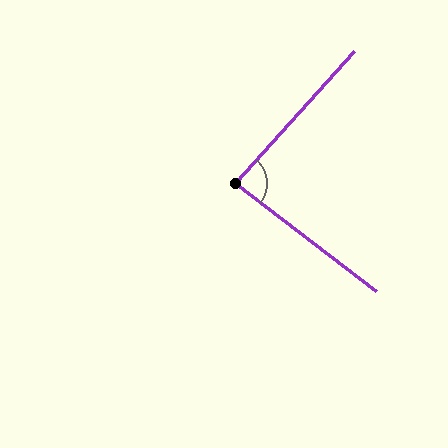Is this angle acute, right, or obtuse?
It is approximately a right angle.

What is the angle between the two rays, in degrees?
Approximately 85 degrees.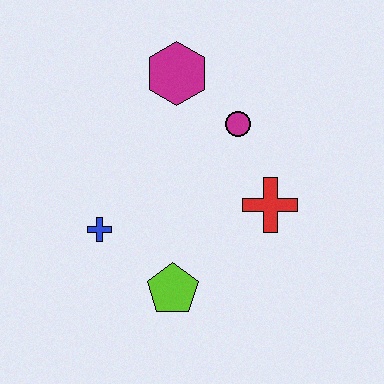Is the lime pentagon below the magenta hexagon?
Yes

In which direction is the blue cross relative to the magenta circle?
The blue cross is to the left of the magenta circle.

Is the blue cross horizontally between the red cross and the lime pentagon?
No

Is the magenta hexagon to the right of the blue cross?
Yes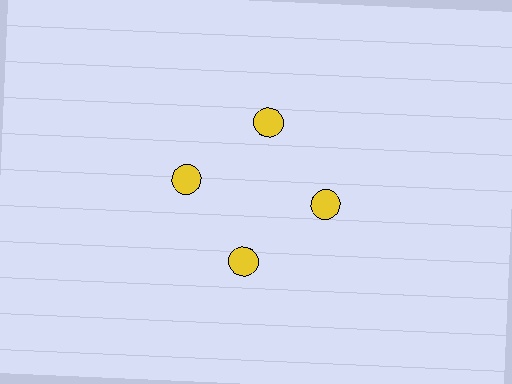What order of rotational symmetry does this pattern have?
This pattern has 4-fold rotational symmetry.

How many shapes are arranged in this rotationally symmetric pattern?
There are 4 shapes, arranged in 4 groups of 1.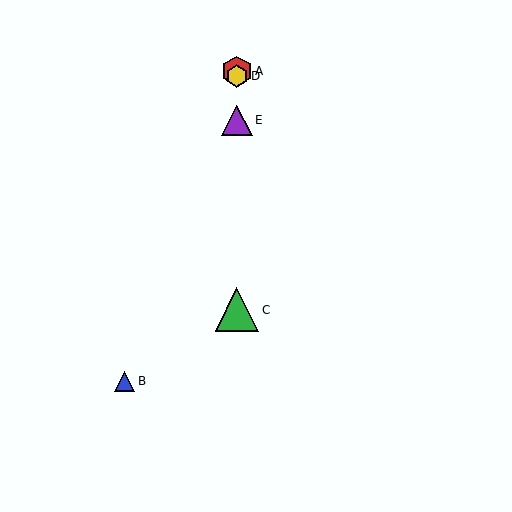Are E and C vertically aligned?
Yes, both are at x≈237.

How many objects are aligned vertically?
4 objects (A, C, D, E) are aligned vertically.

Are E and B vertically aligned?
No, E is at x≈237 and B is at x≈125.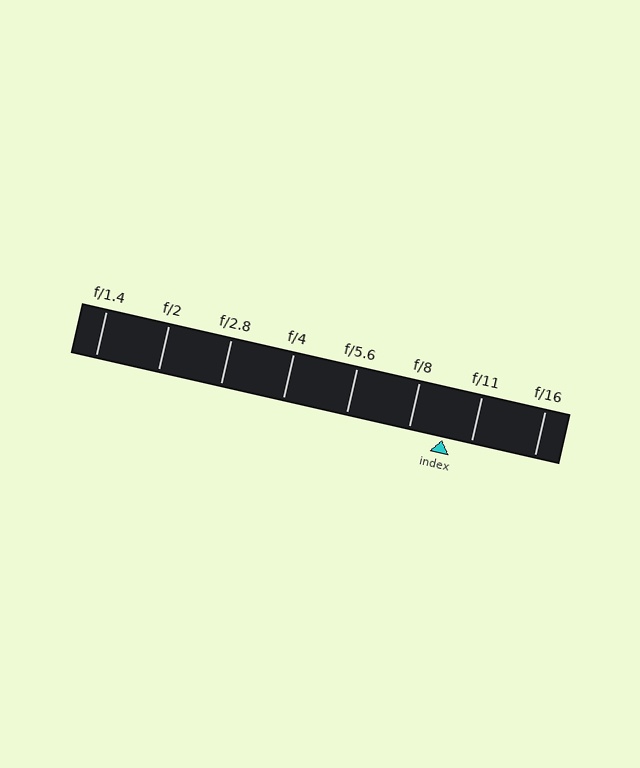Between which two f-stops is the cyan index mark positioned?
The index mark is between f/8 and f/11.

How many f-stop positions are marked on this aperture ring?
There are 8 f-stop positions marked.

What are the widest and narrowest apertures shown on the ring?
The widest aperture shown is f/1.4 and the narrowest is f/16.